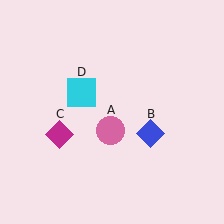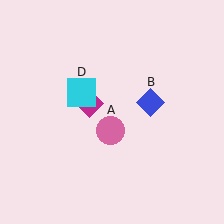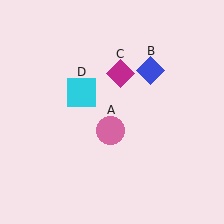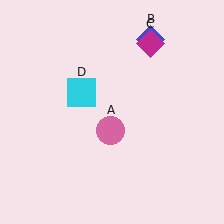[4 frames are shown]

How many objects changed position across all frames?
2 objects changed position: blue diamond (object B), magenta diamond (object C).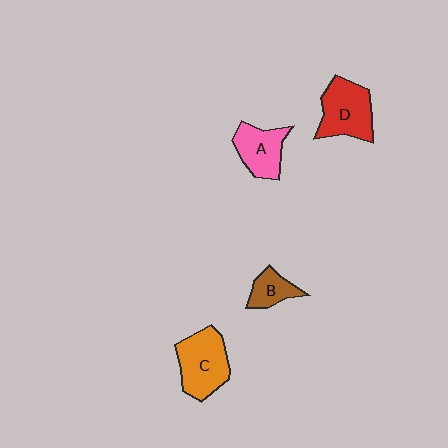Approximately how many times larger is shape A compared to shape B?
Approximately 1.6 times.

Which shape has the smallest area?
Shape B (brown).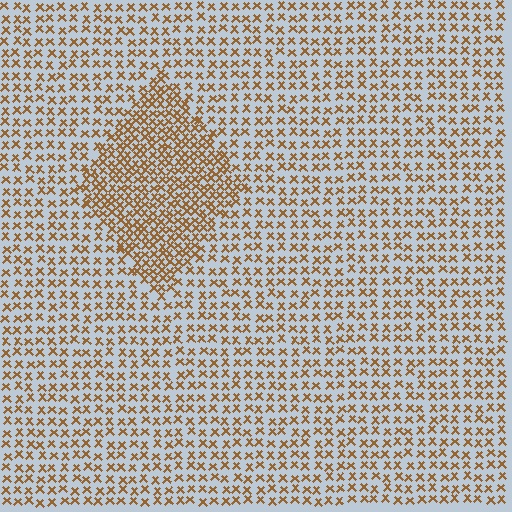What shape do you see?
I see a diamond.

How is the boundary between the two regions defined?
The boundary is defined by a change in element density (approximately 1.9x ratio). All elements are the same color, size, and shape.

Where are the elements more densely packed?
The elements are more densely packed inside the diamond boundary.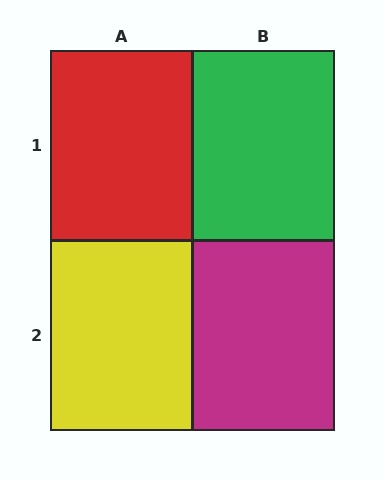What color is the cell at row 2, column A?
Yellow.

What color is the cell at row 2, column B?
Magenta.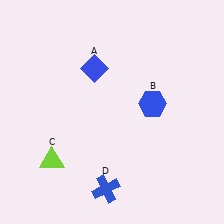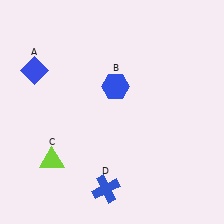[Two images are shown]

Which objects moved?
The objects that moved are: the blue diamond (A), the blue hexagon (B).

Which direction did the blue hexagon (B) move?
The blue hexagon (B) moved left.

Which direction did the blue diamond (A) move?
The blue diamond (A) moved left.